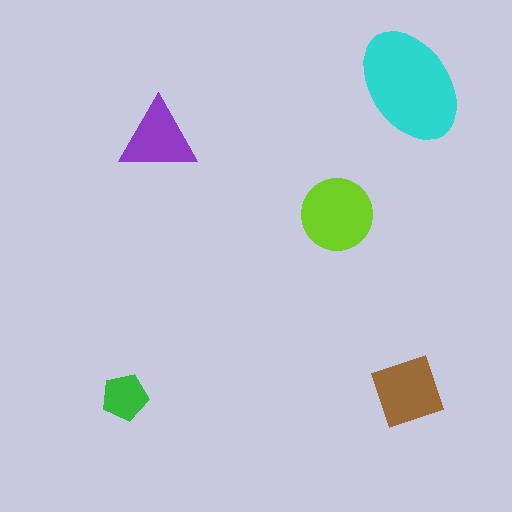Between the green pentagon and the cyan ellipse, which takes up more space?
The cyan ellipse.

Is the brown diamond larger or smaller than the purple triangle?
Larger.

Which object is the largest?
The cyan ellipse.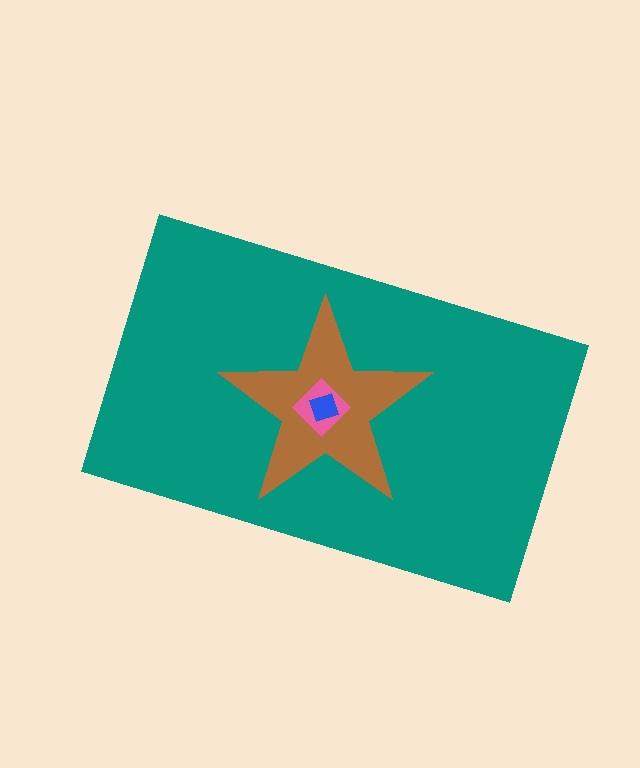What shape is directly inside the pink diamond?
The blue square.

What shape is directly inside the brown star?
The pink diamond.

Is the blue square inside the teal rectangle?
Yes.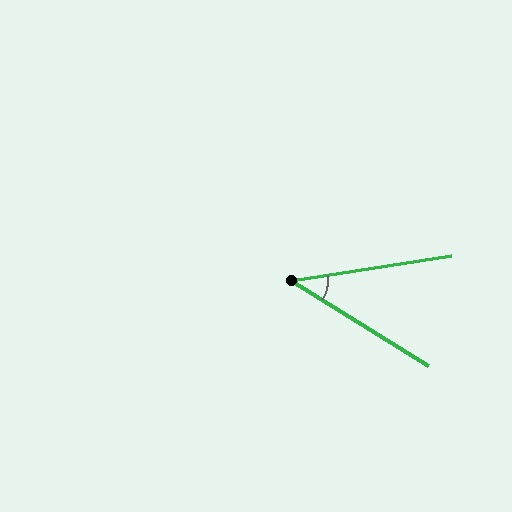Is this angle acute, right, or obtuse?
It is acute.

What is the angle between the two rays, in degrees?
Approximately 41 degrees.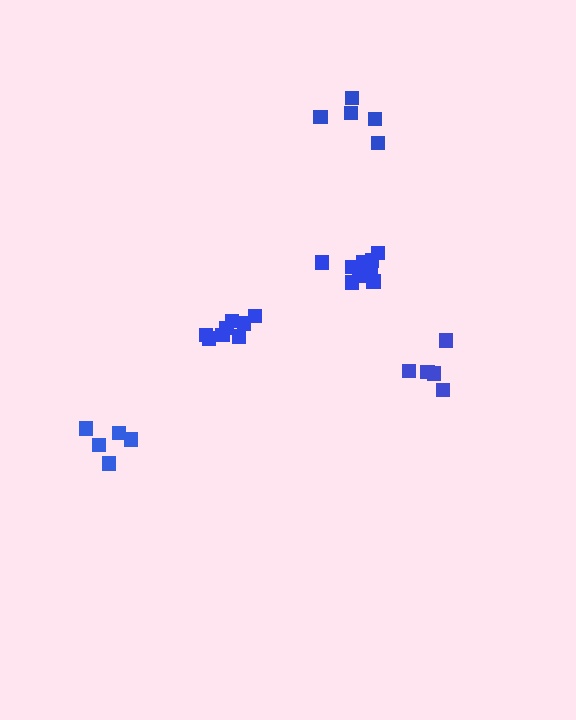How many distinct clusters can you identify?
There are 5 distinct clusters.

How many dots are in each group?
Group 1: 5 dots, Group 2: 5 dots, Group 3: 8 dots, Group 4: 5 dots, Group 5: 11 dots (34 total).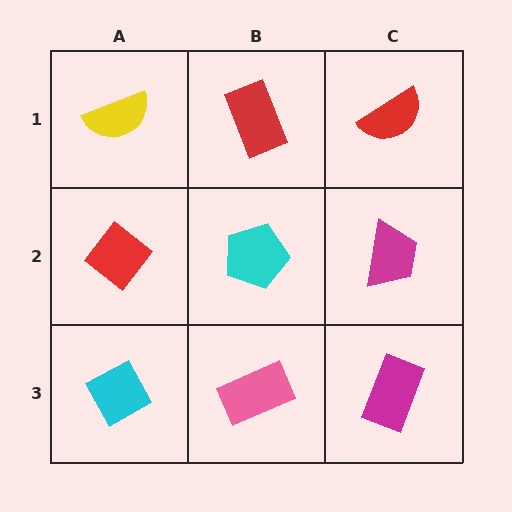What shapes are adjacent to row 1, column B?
A cyan pentagon (row 2, column B), a yellow semicircle (row 1, column A), a red semicircle (row 1, column C).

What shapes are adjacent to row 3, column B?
A cyan pentagon (row 2, column B), a cyan diamond (row 3, column A), a magenta rectangle (row 3, column C).